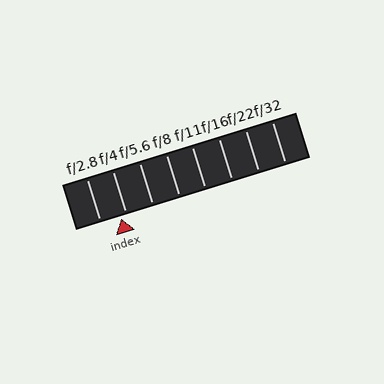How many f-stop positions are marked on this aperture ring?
There are 8 f-stop positions marked.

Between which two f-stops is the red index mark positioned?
The index mark is between f/2.8 and f/4.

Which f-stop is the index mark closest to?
The index mark is closest to f/4.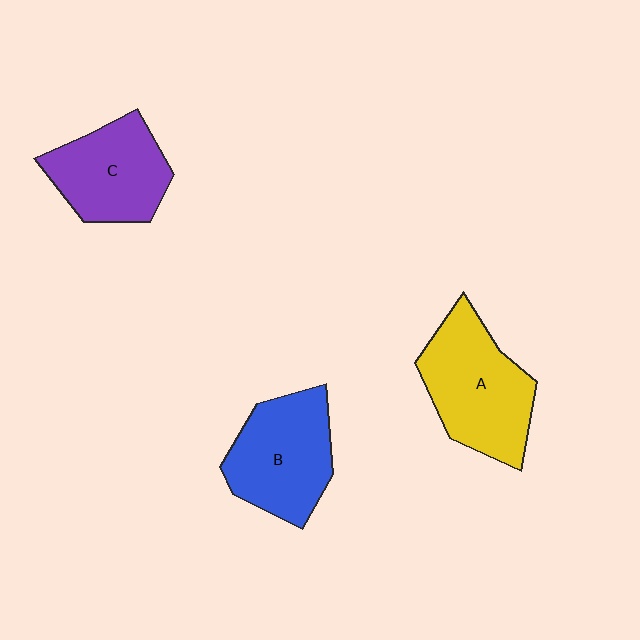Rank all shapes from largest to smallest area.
From largest to smallest: A (yellow), B (blue), C (purple).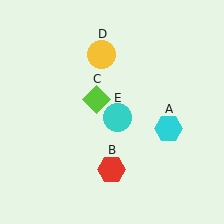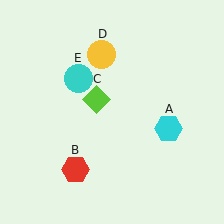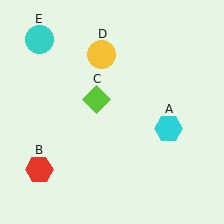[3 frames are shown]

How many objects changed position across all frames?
2 objects changed position: red hexagon (object B), cyan circle (object E).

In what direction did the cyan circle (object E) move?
The cyan circle (object E) moved up and to the left.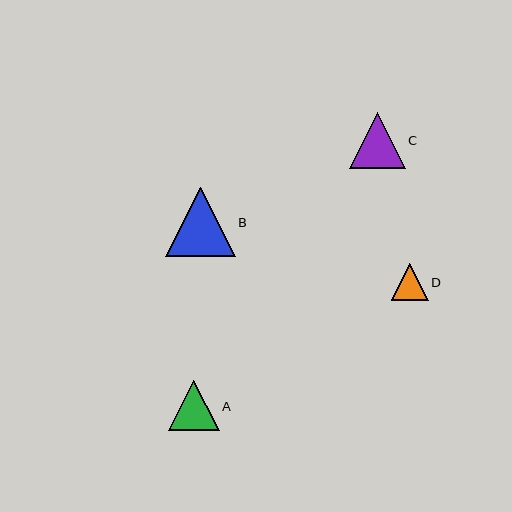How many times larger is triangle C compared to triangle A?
Triangle C is approximately 1.1 times the size of triangle A.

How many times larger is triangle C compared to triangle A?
Triangle C is approximately 1.1 times the size of triangle A.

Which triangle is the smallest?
Triangle D is the smallest with a size of approximately 37 pixels.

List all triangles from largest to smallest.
From largest to smallest: B, C, A, D.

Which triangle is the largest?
Triangle B is the largest with a size of approximately 70 pixels.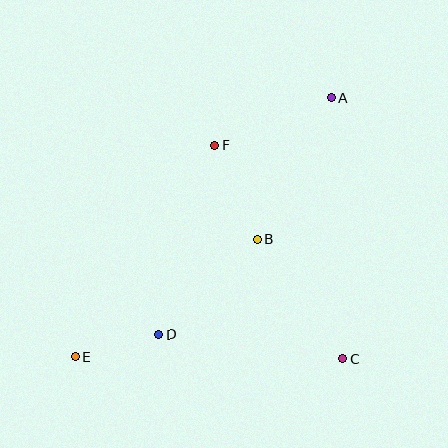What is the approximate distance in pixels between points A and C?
The distance between A and C is approximately 261 pixels.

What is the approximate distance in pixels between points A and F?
The distance between A and F is approximately 125 pixels.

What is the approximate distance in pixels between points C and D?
The distance between C and D is approximately 186 pixels.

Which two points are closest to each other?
Points D and E are closest to each other.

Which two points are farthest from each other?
Points A and E are farthest from each other.